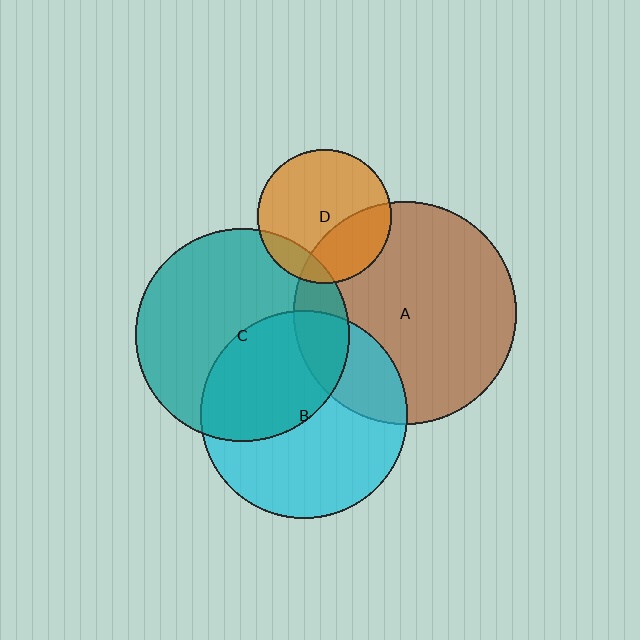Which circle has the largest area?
Circle A (brown).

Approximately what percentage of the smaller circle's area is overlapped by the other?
Approximately 30%.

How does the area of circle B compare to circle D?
Approximately 2.4 times.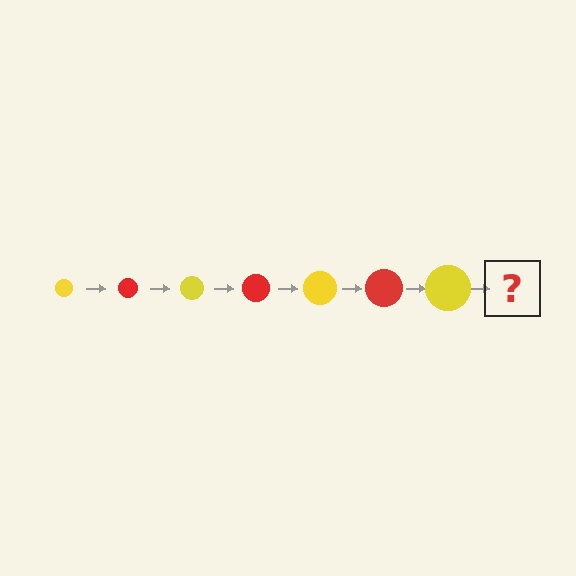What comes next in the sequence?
The next element should be a red circle, larger than the previous one.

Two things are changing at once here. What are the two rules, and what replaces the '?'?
The two rules are that the circle grows larger each step and the color cycles through yellow and red. The '?' should be a red circle, larger than the previous one.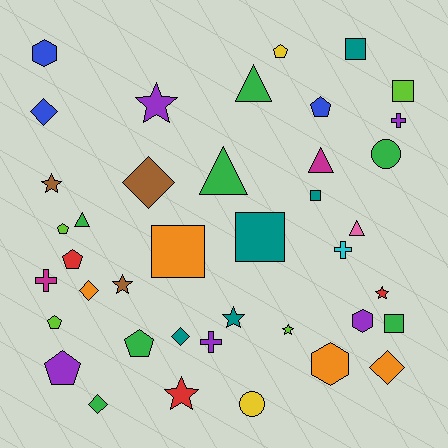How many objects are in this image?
There are 40 objects.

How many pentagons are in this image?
There are 7 pentagons.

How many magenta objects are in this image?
There are 2 magenta objects.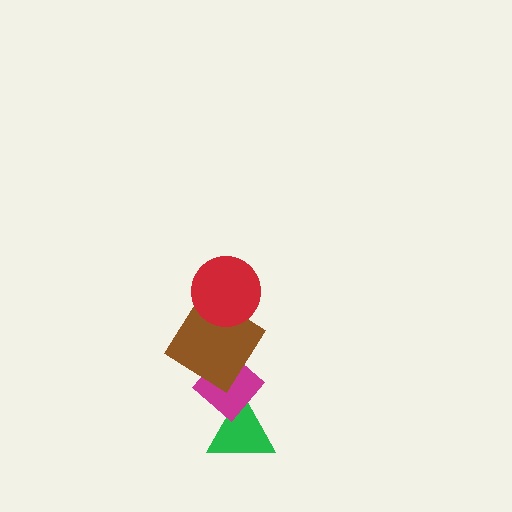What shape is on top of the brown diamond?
The red circle is on top of the brown diamond.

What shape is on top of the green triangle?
The magenta diamond is on top of the green triangle.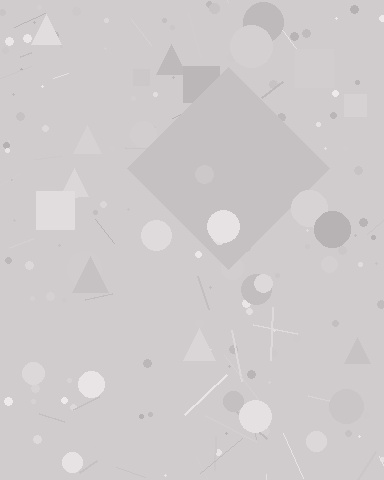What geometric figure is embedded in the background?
A diamond is embedded in the background.